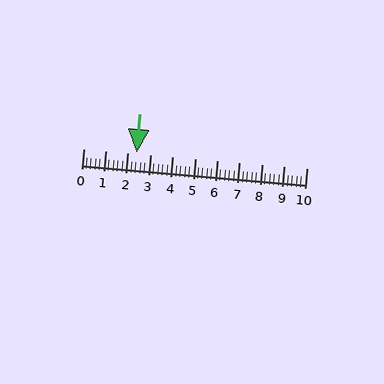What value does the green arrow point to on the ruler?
The green arrow points to approximately 2.4.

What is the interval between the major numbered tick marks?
The major tick marks are spaced 1 units apart.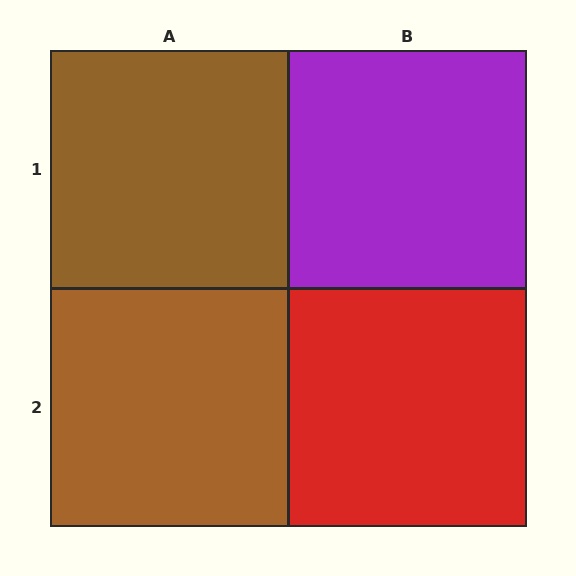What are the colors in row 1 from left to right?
Brown, purple.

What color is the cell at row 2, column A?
Brown.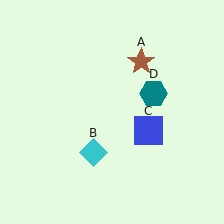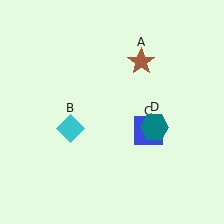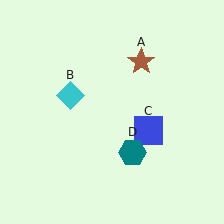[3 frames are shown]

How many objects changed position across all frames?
2 objects changed position: cyan diamond (object B), teal hexagon (object D).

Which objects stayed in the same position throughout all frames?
Brown star (object A) and blue square (object C) remained stationary.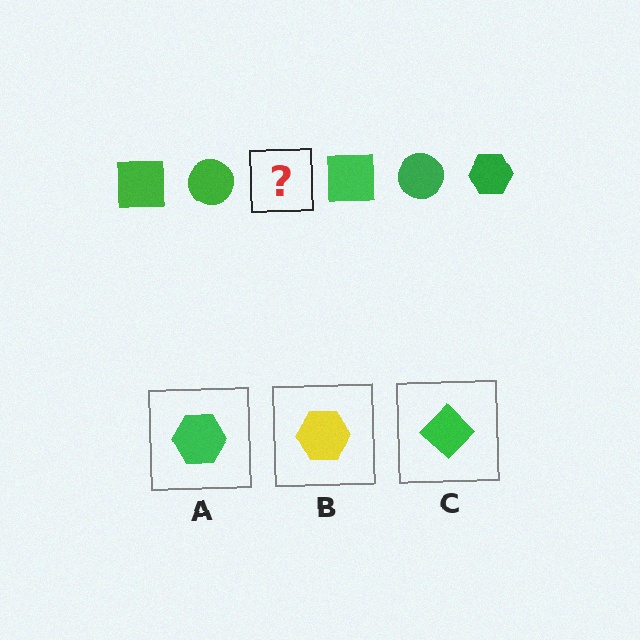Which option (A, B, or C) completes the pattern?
A.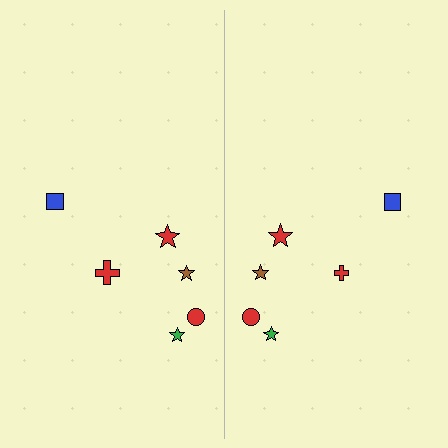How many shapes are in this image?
There are 12 shapes in this image.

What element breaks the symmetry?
The red cross on the right side has a different size than its mirror counterpart.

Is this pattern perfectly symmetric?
No, the pattern is not perfectly symmetric. The red cross on the right side has a different size than its mirror counterpart.